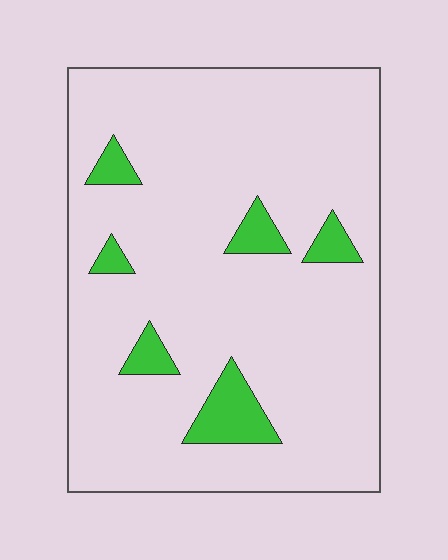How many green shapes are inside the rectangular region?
6.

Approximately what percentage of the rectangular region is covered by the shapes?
Approximately 10%.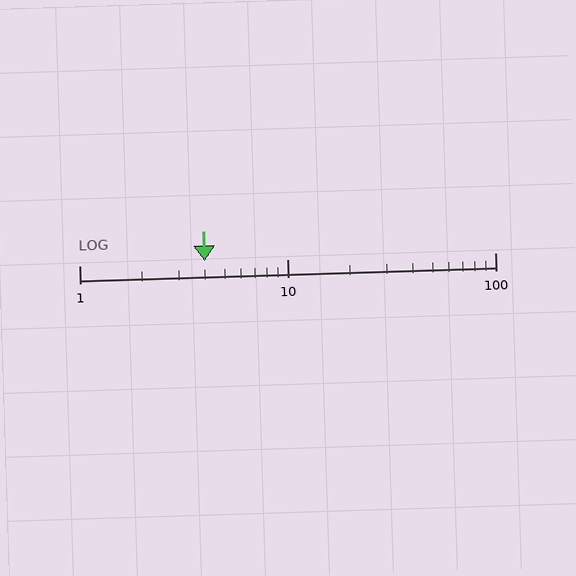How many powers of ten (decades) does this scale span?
The scale spans 2 decades, from 1 to 100.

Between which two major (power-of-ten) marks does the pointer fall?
The pointer is between 1 and 10.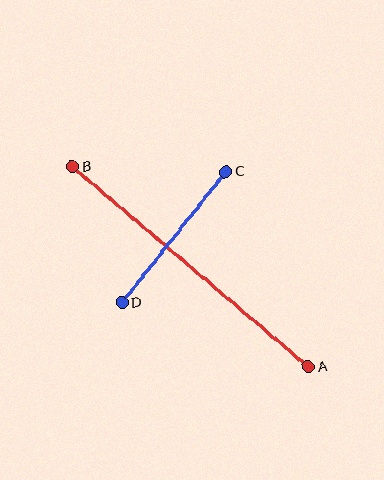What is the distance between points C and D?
The distance is approximately 167 pixels.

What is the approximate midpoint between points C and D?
The midpoint is at approximately (174, 237) pixels.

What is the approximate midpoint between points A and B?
The midpoint is at approximately (190, 267) pixels.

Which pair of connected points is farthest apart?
Points A and B are farthest apart.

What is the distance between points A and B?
The distance is approximately 309 pixels.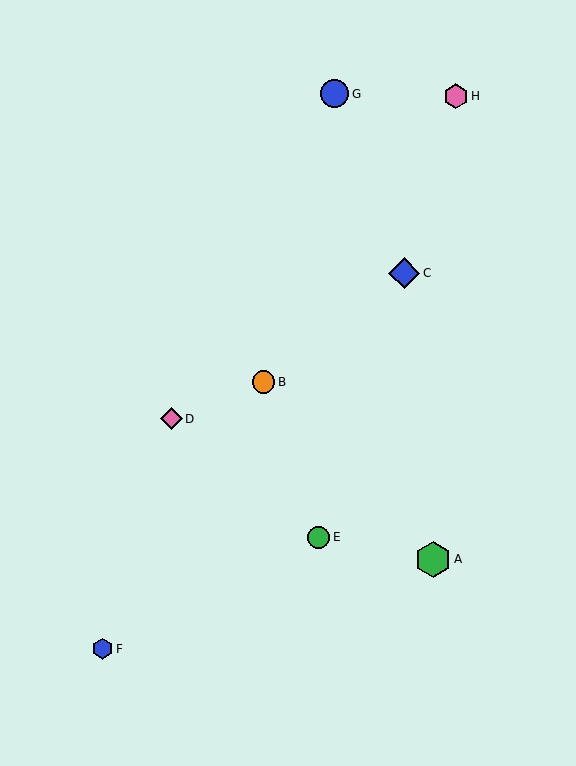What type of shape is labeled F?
Shape F is a blue hexagon.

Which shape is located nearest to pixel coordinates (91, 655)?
The blue hexagon (labeled F) at (103, 649) is nearest to that location.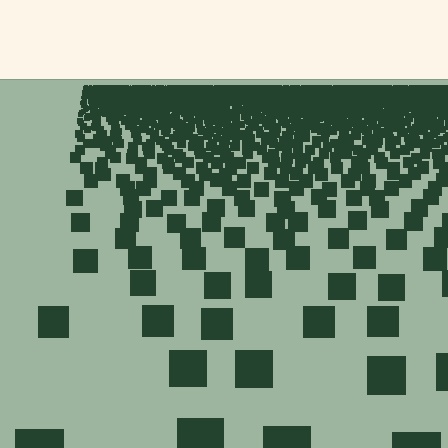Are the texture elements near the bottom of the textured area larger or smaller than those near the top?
Larger. Near the bottom, elements are closer to the viewer and appear at a bigger on-screen size.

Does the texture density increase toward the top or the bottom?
Density increases toward the top.